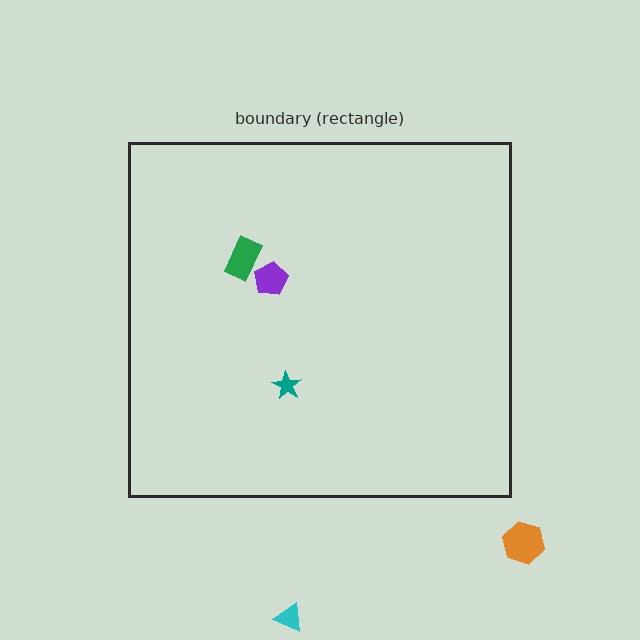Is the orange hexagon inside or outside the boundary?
Outside.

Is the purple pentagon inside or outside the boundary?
Inside.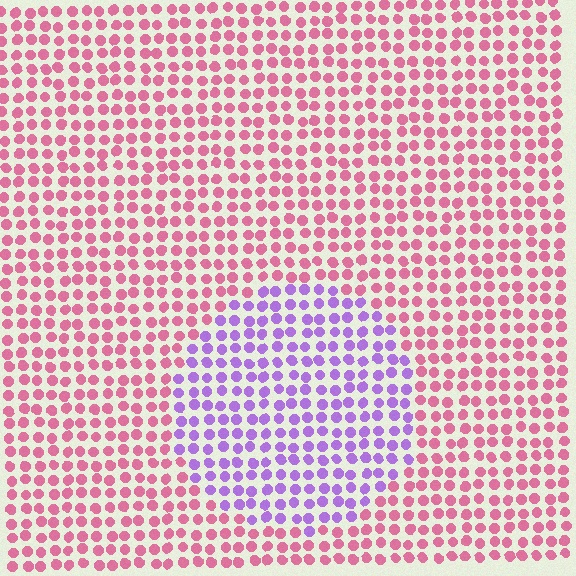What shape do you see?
I see a circle.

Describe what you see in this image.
The image is filled with small pink elements in a uniform arrangement. A circle-shaped region is visible where the elements are tinted to a slightly different hue, forming a subtle color boundary.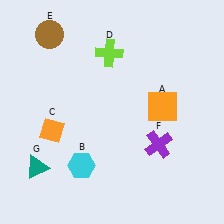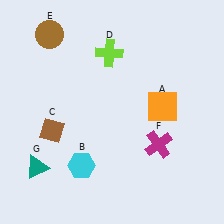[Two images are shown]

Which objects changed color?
C changed from orange to brown. F changed from purple to magenta.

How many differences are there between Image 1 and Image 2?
There are 2 differences between the two images.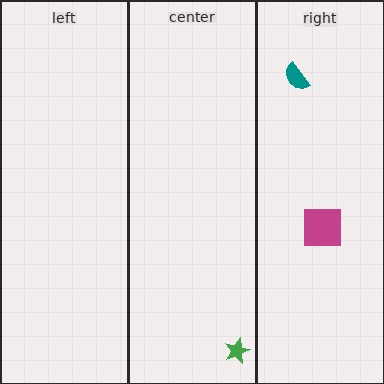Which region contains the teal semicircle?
The right region.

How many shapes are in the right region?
2.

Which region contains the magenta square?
The right region.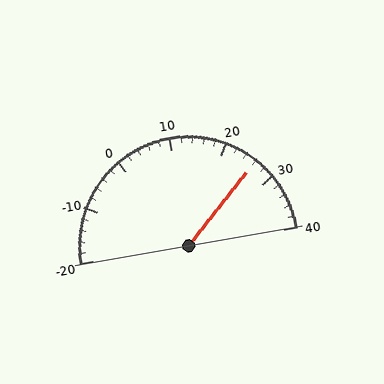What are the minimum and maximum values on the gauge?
The gauge ranges from -20 to 40.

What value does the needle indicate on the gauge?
The needle indicates approximately 26.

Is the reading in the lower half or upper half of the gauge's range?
The reading is in the upper half of the range (-20 to 40).